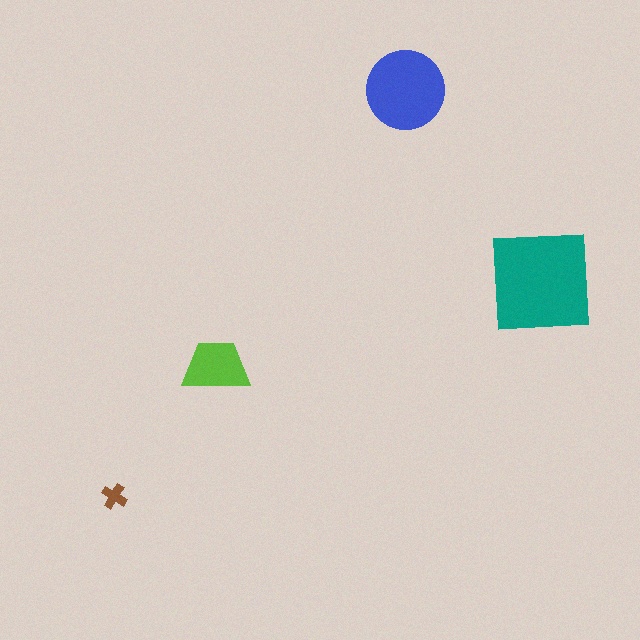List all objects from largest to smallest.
The teal square, the blue circle, the lime trapezoid, the brown cross.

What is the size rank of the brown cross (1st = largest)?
4th.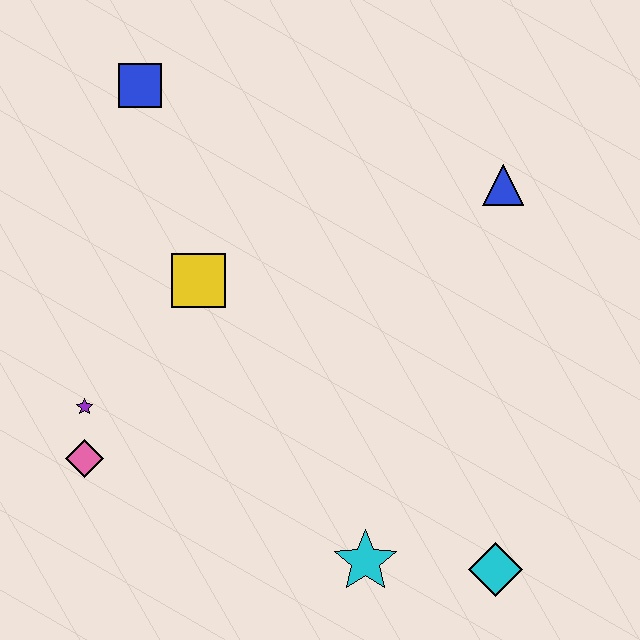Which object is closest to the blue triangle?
The yellow square is closest to the blue triangle.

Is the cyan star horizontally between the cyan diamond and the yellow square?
Yes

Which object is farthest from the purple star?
The blue triangle is farthest from the purple star.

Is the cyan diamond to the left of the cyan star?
No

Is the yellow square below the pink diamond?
No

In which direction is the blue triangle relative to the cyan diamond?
The blue triangle is above the cyan diamond.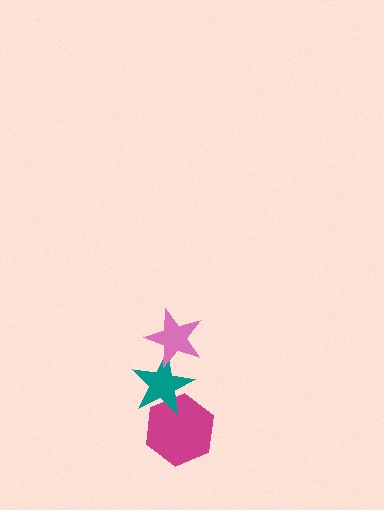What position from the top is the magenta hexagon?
The magenta hexagon is 3rd from the top.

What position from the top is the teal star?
The teal star is 2nd from the top.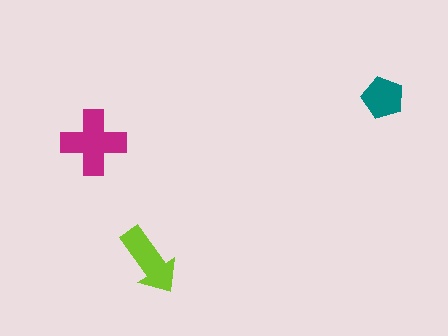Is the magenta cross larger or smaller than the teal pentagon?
Larger.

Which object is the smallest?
The teal pentagon.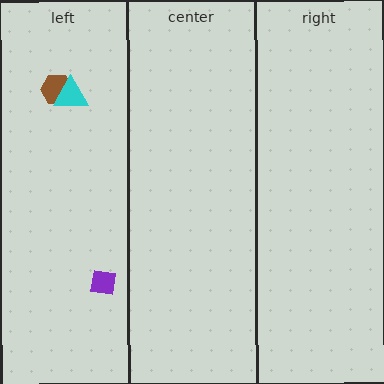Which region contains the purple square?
The left region.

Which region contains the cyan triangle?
The left region.